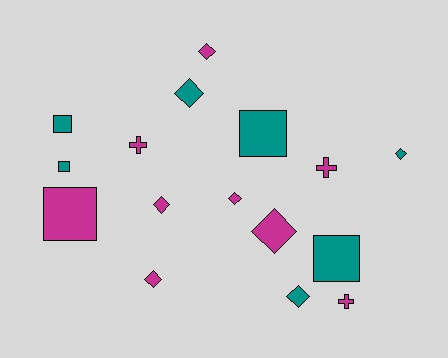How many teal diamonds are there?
There are 3 teal diamonds.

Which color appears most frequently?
Magenta, with 9 objects.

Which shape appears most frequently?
Diamond, with 8 objects.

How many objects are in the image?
There are 16 objects.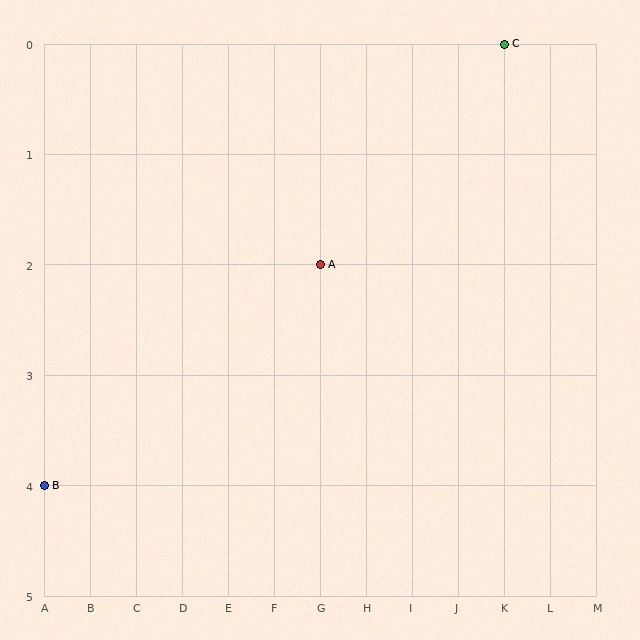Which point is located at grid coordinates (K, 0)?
Point C is at (K, 0).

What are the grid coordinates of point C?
Point C is at grid coordinates (K, 0).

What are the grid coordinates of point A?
Point A is at grid coordinates (G, 2).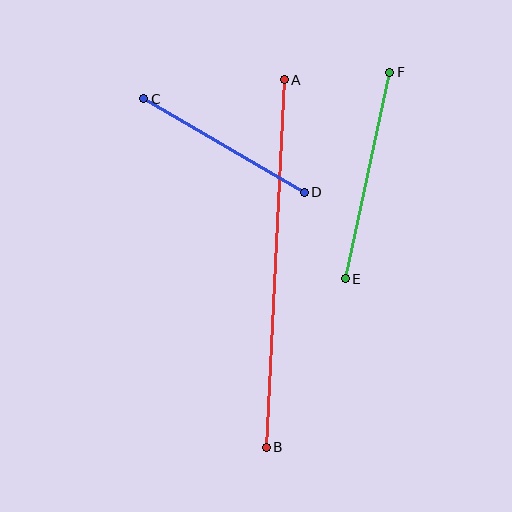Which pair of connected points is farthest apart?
Points A and B are farthest apart.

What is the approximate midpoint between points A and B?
The midpoint is at approximately (275, 263) pixels.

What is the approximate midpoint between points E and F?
The midpoint is at approximately (368, 175) pixels.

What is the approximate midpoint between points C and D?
The midpoint is at approximately (224, 145) pixels.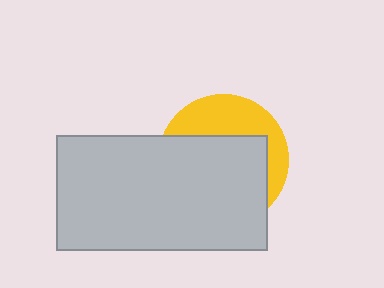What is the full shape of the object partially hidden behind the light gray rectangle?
The partially hidden object is a yellow circle.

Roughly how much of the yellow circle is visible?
A small part of it is visible (roughly 36%).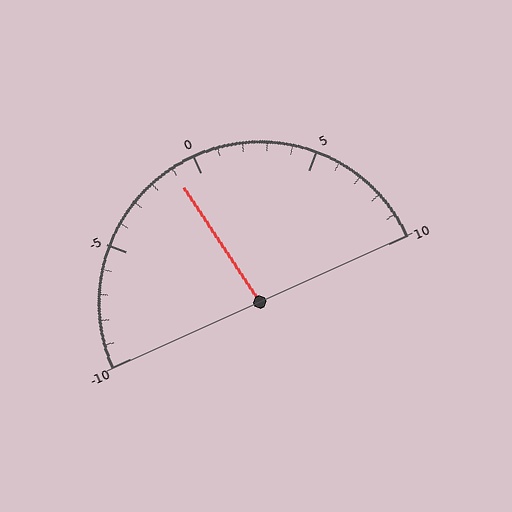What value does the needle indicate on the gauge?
The needle indicates approximately -1.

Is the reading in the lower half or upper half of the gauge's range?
The reading is in the lower half of the range (-10 to 10).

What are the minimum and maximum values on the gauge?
The gauge ranges from -10 to 10.